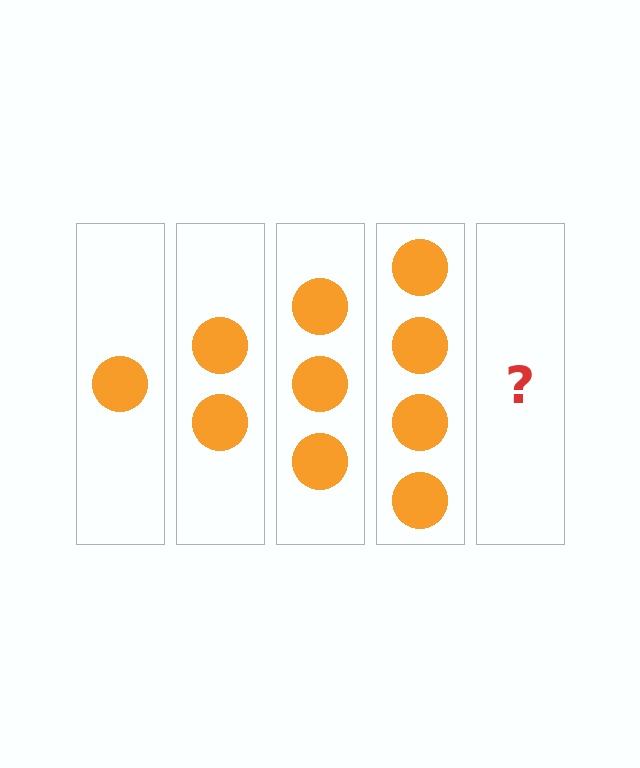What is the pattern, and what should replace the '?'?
The pattern is that each step adds one more circle. The '?' should be 5 circles.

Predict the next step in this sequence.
The next step is 5 circles.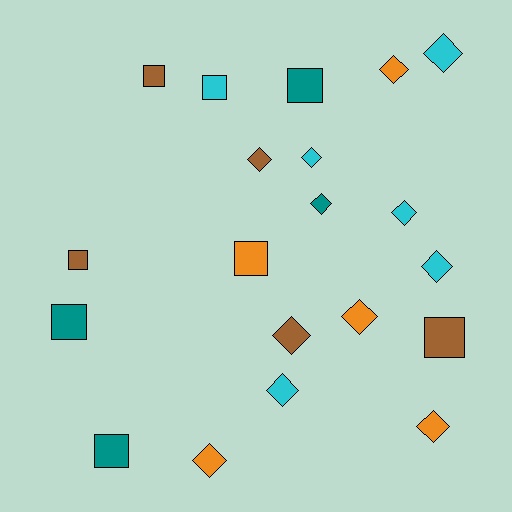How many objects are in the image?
There are 20 objects.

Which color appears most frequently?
Cyan, with 6 objects.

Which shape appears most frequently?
Diamond, with 12 objects.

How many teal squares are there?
There are 3 teal squares.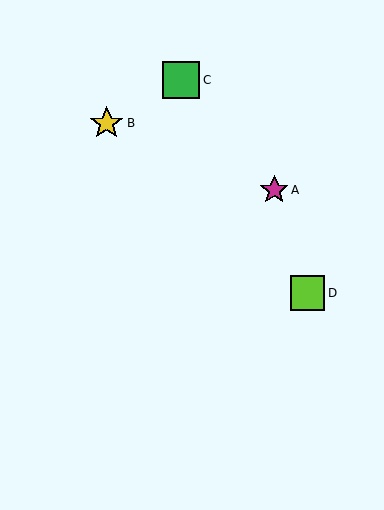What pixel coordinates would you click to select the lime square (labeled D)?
Click at (307, 293) to select the lime square D.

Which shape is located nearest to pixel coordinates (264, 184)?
The magenta star (labeled A) at (274, 190) is nearest to that location.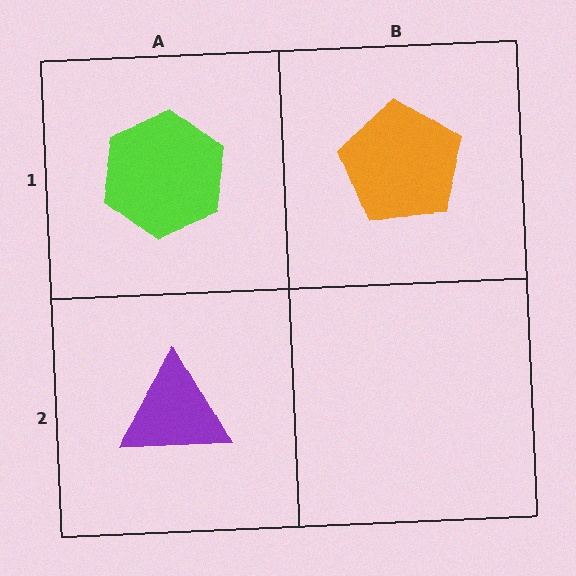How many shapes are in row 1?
2 shapes.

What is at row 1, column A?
A lime hexagon.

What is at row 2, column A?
A purple triangle.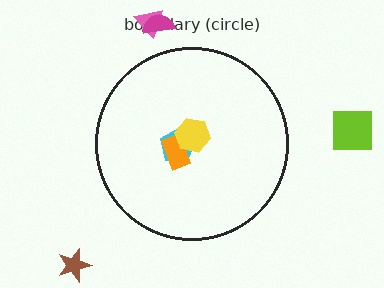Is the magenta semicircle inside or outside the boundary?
Outside.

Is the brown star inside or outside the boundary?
Outside.